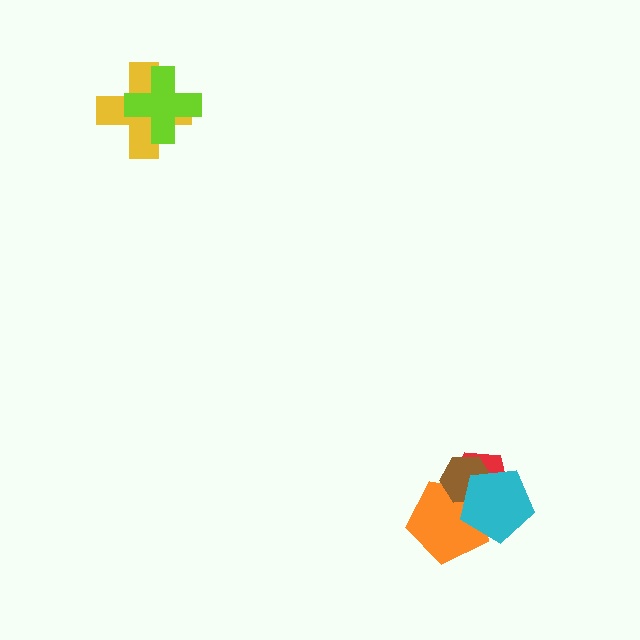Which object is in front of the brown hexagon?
The cyan pentagon is in front of the brown hexagon.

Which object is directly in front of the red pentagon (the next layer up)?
The orange pentagon is directly in front of the red pentagon.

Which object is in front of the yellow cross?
The lime cross is in front of the yellow cross.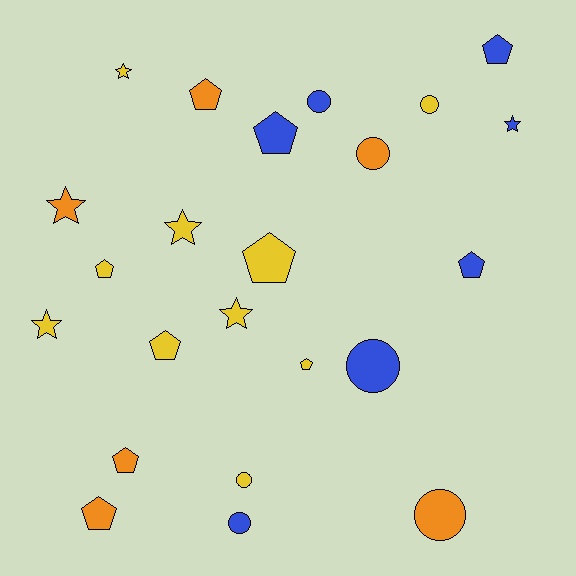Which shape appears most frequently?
Pentagon, with 10 objects.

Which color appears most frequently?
Yellow, with 10 objects.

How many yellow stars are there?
There are 4 yellow stars.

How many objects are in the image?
There are 23 objects.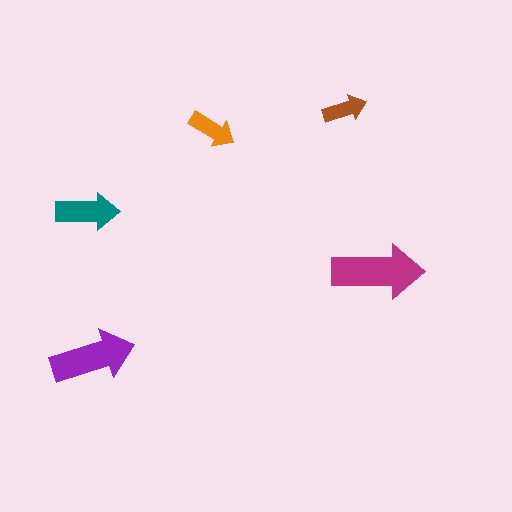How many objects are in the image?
There are 5 objects in the image.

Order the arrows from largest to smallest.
the magenta one, the purple one, the teal one, the orange one, the brown one.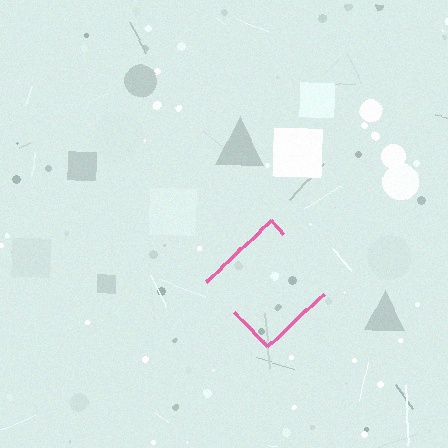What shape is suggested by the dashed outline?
The dashed outline suggests a diamond.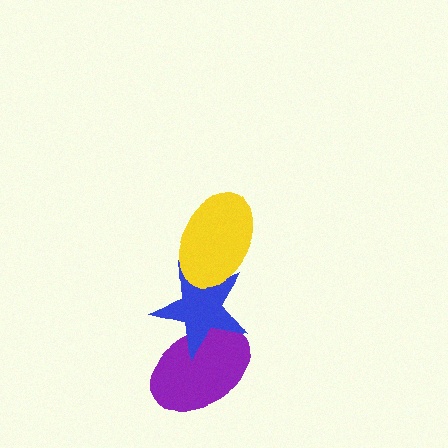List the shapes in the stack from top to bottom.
From top to bottom: the yellow ellipse, the blue star, the purple ellipse.